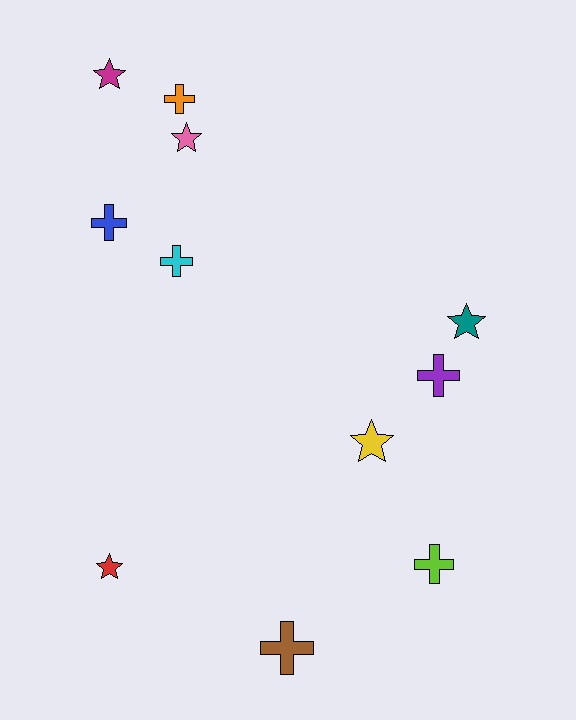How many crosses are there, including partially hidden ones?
There are 6 crosses.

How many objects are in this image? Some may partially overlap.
There are 11 objects.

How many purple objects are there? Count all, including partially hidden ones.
There is 1 purple object.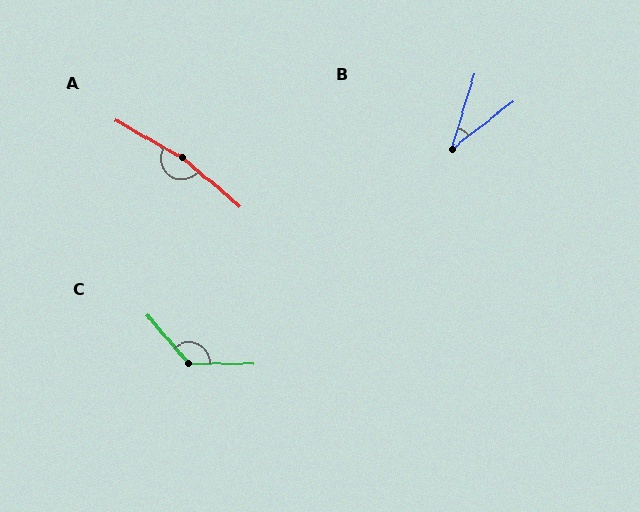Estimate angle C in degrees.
Approximately 131 degrees.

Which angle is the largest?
A, at approximately 169 degrees.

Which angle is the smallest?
B, at approximately 35 degrees.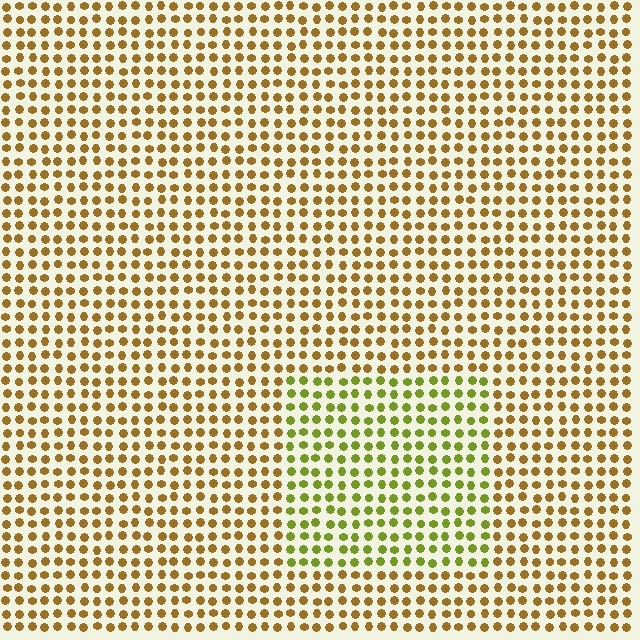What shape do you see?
I see a rectangle.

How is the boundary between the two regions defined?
The boundary is defined purely by a slight shift in hue (about 39 degrees). Spacing, size, and orientation are identical on both sides.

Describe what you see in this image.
The image is filled with small brown elements in a uniform arrangement. A rectangle-shaped region is visible where the elements are tinted to a slightly different hue, forming a subtle color boundary.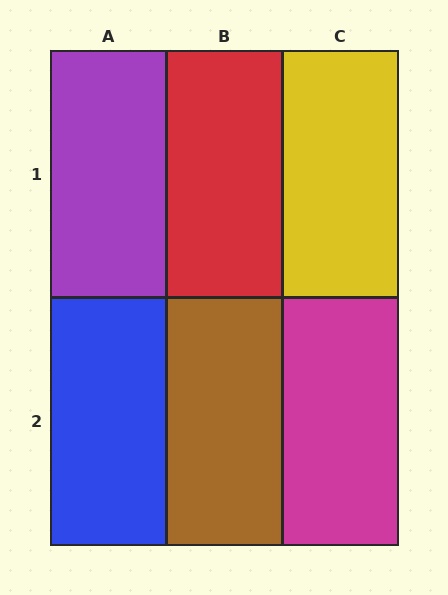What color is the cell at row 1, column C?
Yellow.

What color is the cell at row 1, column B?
Red.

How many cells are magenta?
1 cell is magenta.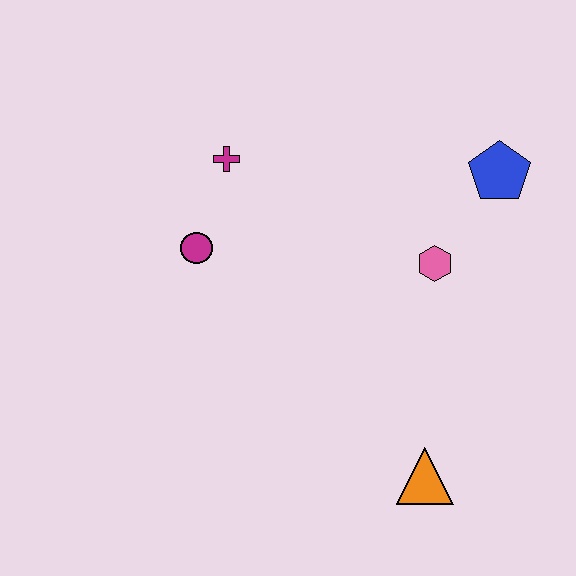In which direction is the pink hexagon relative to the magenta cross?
The pink hexagon is to the right of the magenta cross.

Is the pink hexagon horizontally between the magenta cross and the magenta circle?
No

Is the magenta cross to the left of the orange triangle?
Yes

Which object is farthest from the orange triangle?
The magenta cross is farthest from the orange triangle.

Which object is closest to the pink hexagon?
The blue pentagon is closest to the pink hexagon.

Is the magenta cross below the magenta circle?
No